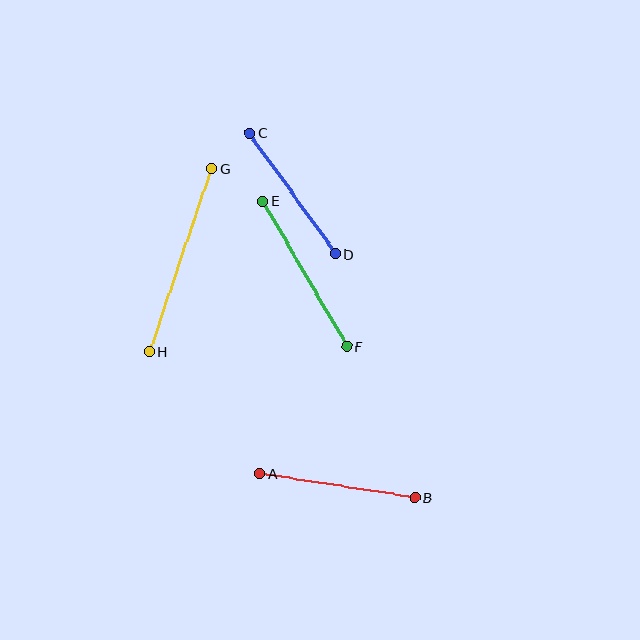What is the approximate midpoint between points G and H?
The midpoint is at approximately (181, 260) pixels.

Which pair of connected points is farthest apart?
Points G and H are farthest apart.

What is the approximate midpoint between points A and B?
The midpoint is at approximately (337, 486) pixels.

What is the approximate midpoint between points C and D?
The midpoint is at approximately (292, 193) pixels.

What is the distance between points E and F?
The distance is approximately 168 pixels.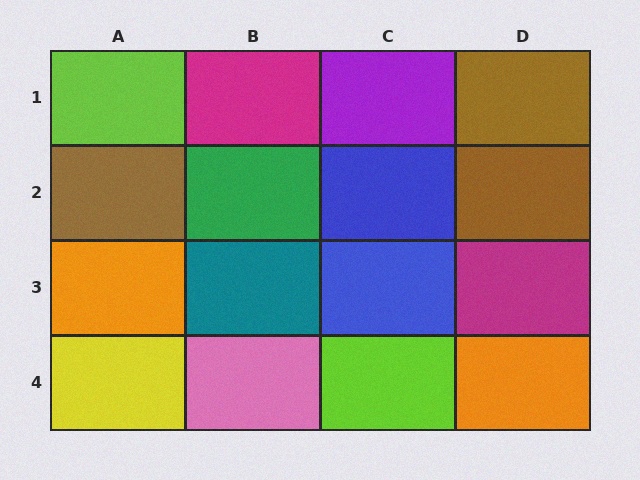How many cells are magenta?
2 cells are magenta.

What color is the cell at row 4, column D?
Orange.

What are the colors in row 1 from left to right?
Lime, magenta, purple, brown.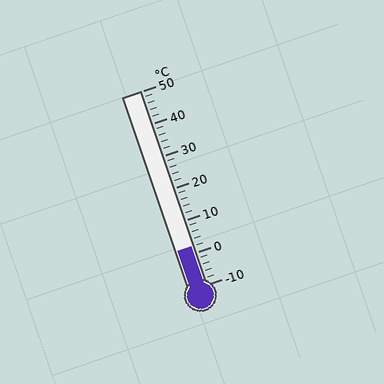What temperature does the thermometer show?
The thermometer shows approximately 2°C.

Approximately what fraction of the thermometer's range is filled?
The thermometer is filled to approximately 20% of its range.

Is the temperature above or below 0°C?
The temperature is above 0°C.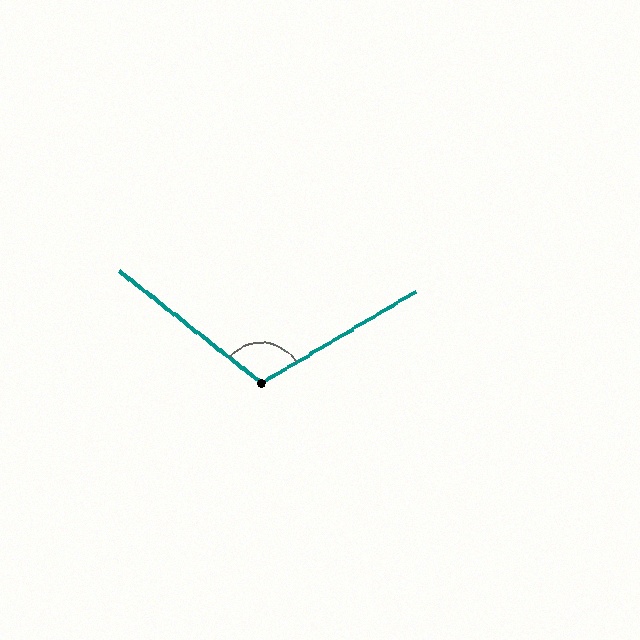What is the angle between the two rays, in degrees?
Approximately 111 degrees.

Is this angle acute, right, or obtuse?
It is obtuse.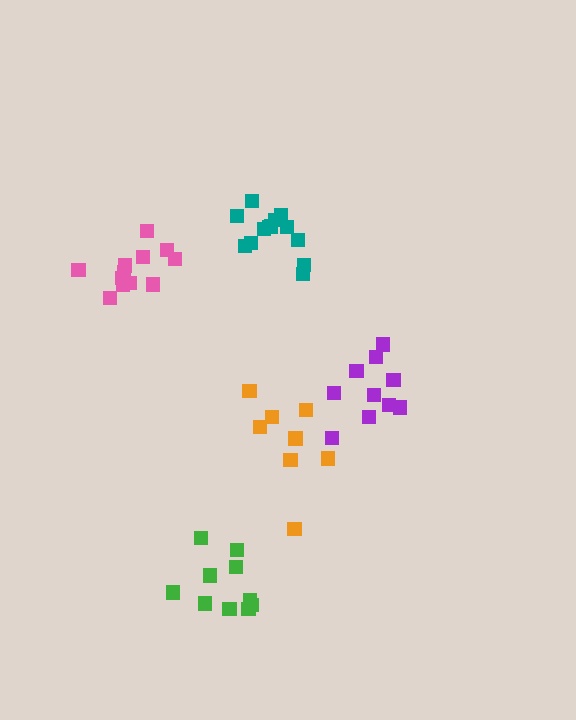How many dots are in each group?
Group 1: 8 dots, Group 2: 10 dots, Group 3: 12 dots, Group 4: 13 dots, Group 5: 10 dots (53 total).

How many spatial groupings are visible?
There are 5 spatial groupings.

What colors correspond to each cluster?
The clusters are colored: orange, purple, pink, teal, green.